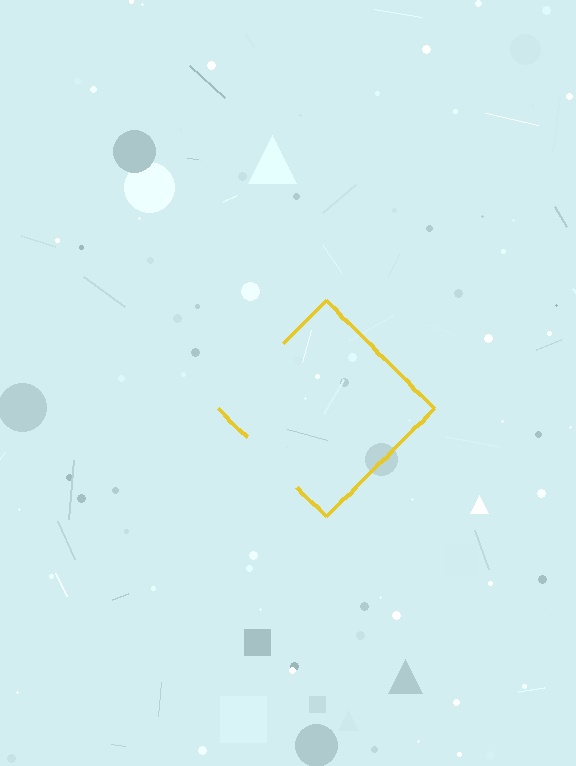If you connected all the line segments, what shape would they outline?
They would outline a diamond.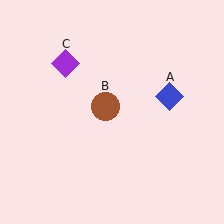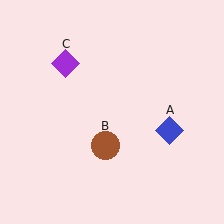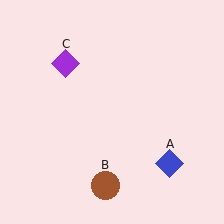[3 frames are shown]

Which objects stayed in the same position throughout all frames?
Purple diamond (object C) remained stationary.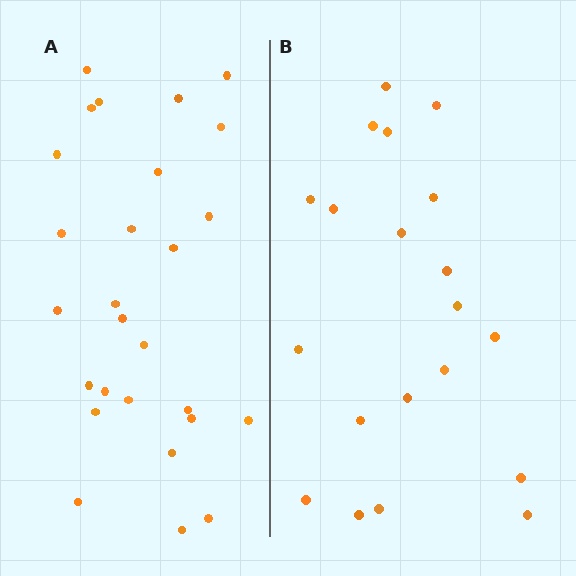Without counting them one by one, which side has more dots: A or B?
Region A (the left region) has more dots.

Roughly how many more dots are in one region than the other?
Region A has roughly 8 or so more dots than region B.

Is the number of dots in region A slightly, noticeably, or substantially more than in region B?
Region A has noticeably more, but not dramatically so. The ratio is roughly 1.4 to 1.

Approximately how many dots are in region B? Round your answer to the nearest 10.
About 20 dots.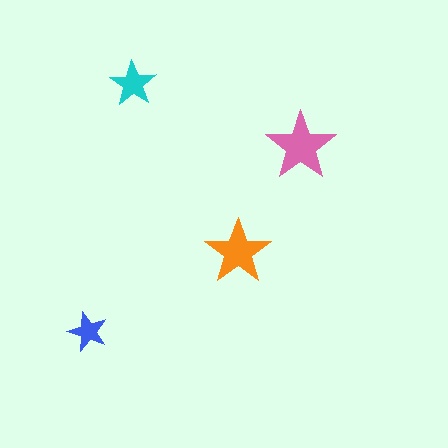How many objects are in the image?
There are 4 objects in the image.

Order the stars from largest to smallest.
the pink one, the orange one, the cyan one, the blue one.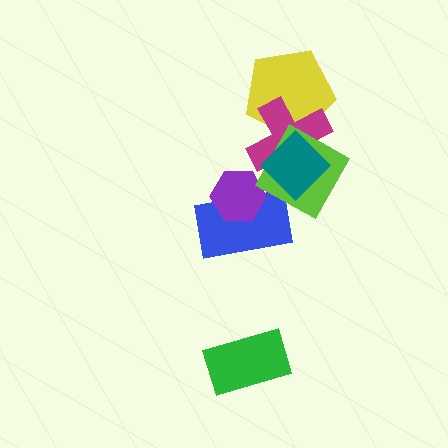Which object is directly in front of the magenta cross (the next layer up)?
The lime diamond is directly in front of the magenta cross.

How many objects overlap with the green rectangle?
0 objects overlap with the green rectangle.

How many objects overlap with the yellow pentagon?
3 objects overlap with the yellow pentagon.